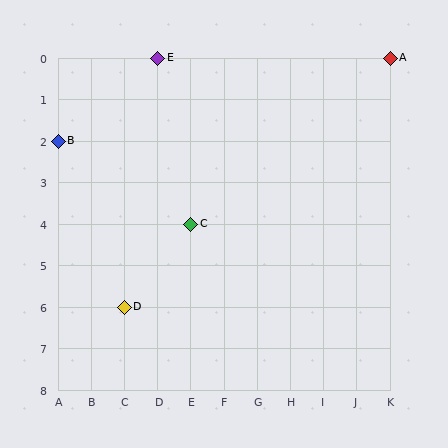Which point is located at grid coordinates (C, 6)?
Point D is at (C, 6).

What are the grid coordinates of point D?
Point D is at grid coordinates (C, 6).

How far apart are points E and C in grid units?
Points E and C are 1 column and 4 rows apart (about 4.1 grid units diagonally).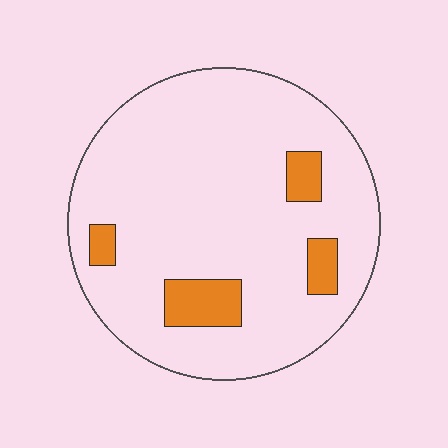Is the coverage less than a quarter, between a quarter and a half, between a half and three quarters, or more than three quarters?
Less than a quarter.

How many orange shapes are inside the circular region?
4.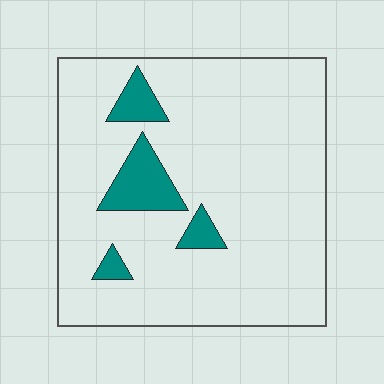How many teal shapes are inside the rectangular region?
4.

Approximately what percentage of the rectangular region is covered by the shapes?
Approximately 10%.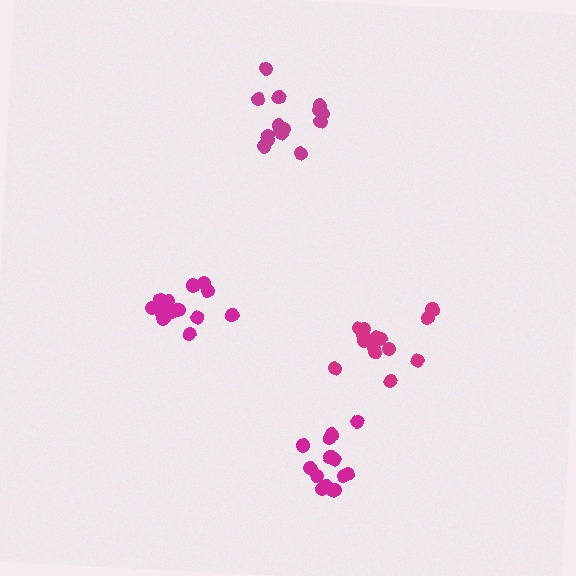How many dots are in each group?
Group 1: 15 dots, Group 2: 15 dots, Group 3: 15 dots, Group 4: 15 dots (60 total).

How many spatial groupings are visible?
There are 4 spatial groupings.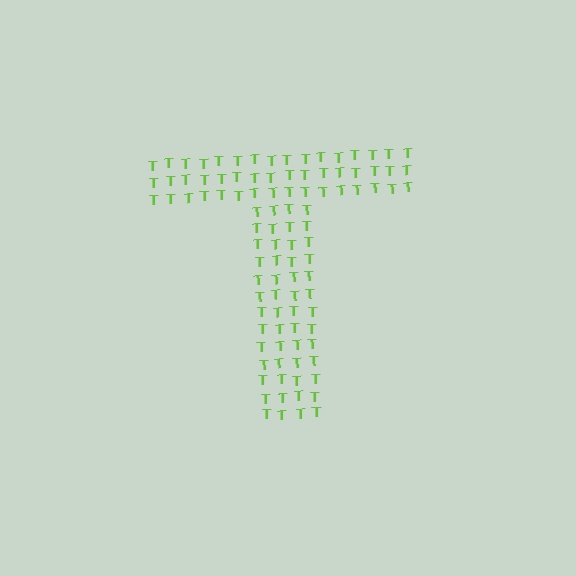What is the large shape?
The large shape is the letter T.